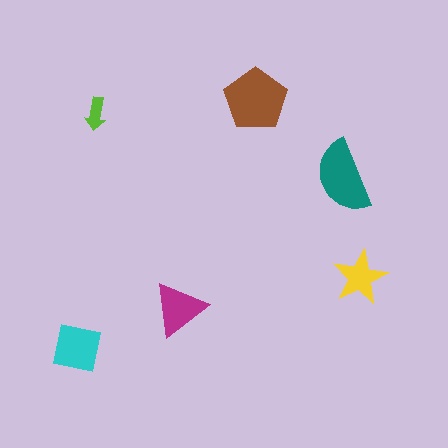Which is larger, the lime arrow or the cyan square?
The cyan square.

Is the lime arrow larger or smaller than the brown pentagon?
Smaller.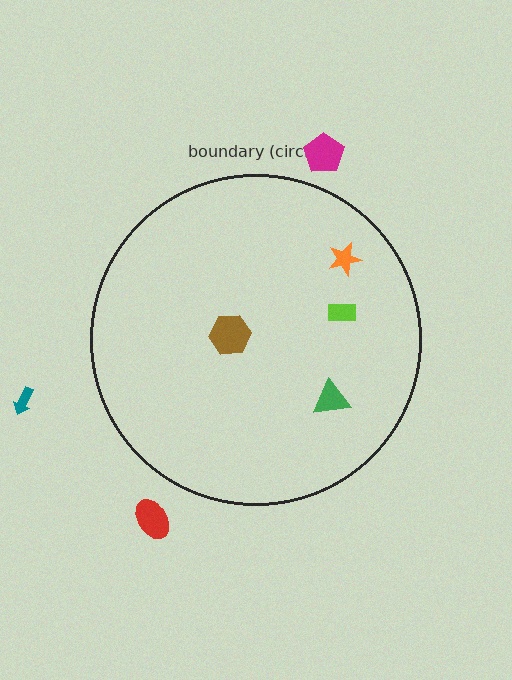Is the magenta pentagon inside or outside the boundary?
Outside.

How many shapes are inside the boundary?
4 inside, 3 outside.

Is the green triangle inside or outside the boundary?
Inside.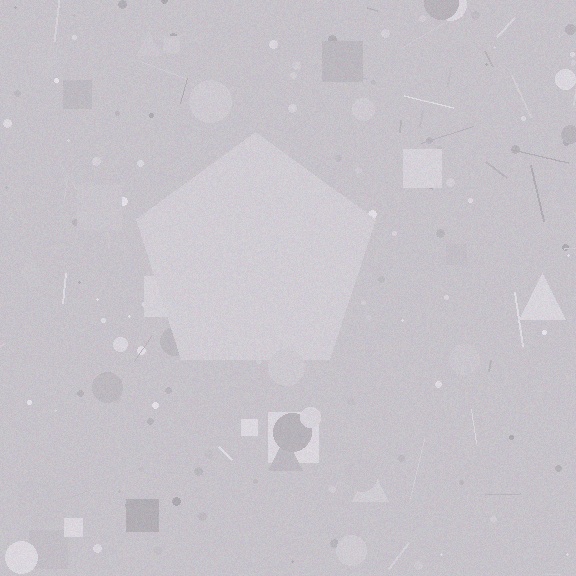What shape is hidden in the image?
A pentagon is hidden in the image.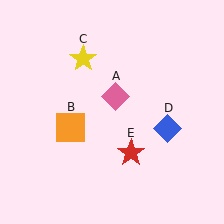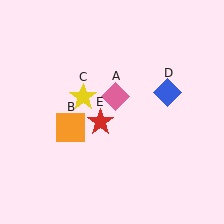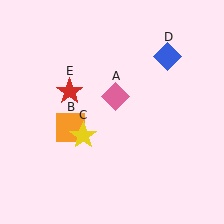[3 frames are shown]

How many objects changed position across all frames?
3 objects changed position: yellow star (object C), blue diamond (object D), red star (object E).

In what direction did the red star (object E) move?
The red star (object E) moved up and to the left.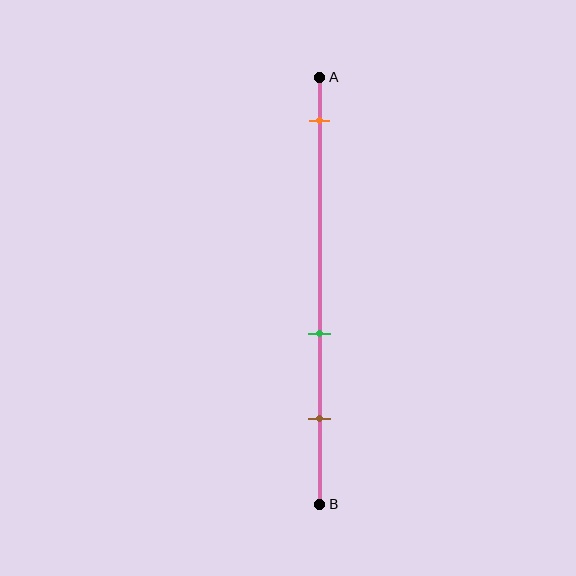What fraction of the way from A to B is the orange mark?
The orange mark is approximately 10% (0.1) of the way from A to B.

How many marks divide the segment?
There are 3 marks dividing the segment.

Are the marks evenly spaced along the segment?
No, the marks are not evenly spaced.